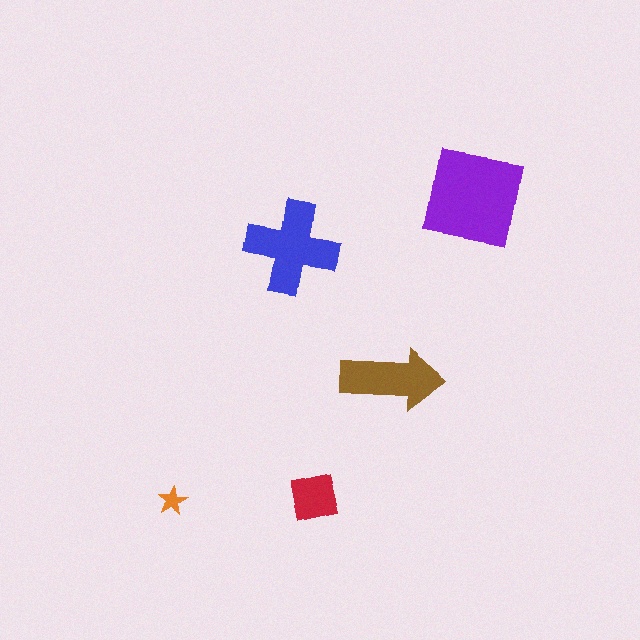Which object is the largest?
The purple square.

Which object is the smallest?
The orange star.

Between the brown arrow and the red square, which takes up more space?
The brown arrow.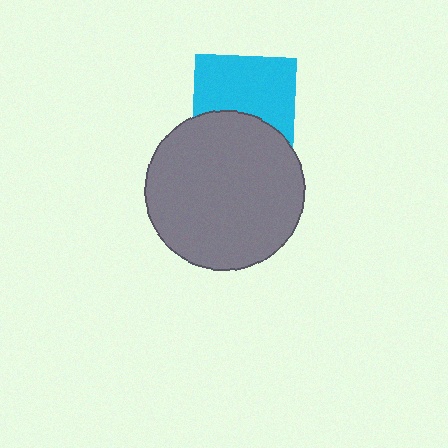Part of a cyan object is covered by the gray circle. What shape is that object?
It is a square.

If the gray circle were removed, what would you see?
You would see the complete cyan square.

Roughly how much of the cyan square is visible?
About half of it is visible (roughly 62%).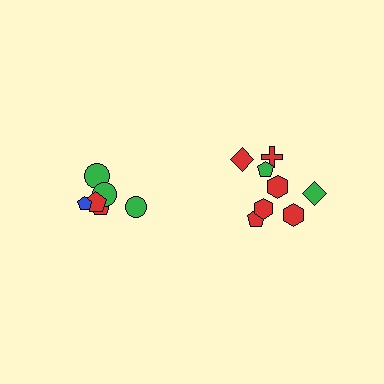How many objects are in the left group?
There are 6 objects.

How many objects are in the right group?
There are 8 objects.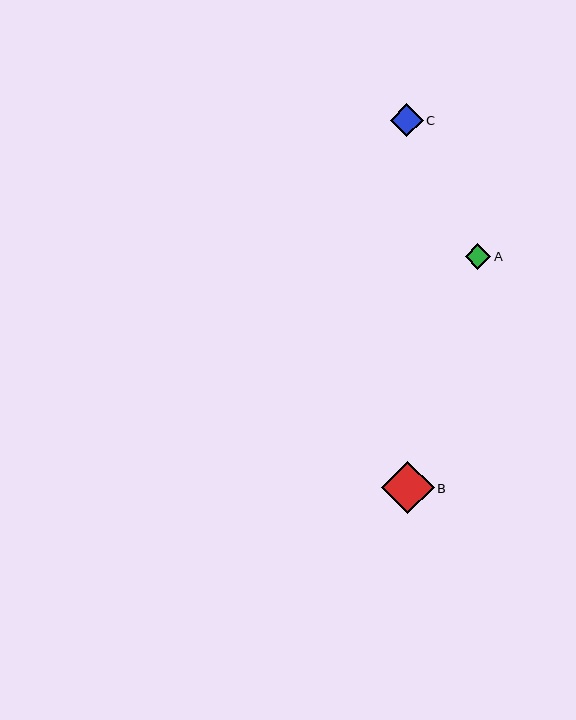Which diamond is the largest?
Diamond B is the largest with a size of approximately 52 pixels.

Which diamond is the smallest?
Diamond A is the smallest with a size of approximately 25 pixels.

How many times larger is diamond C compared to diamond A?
Diamond C is approximately 1.3 times the size of diamond A.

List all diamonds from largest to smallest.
From largest to smallest: B, C, A.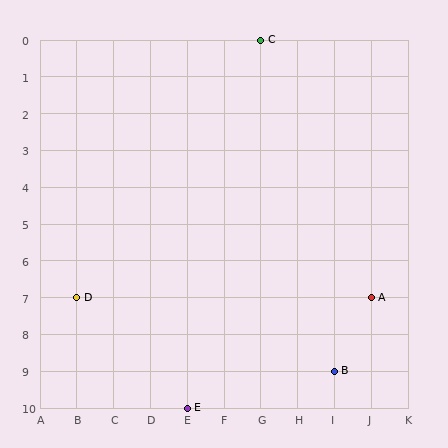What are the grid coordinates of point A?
Point A is at grid coordinates (J, 7).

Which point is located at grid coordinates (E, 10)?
Point E is at (E, 10).